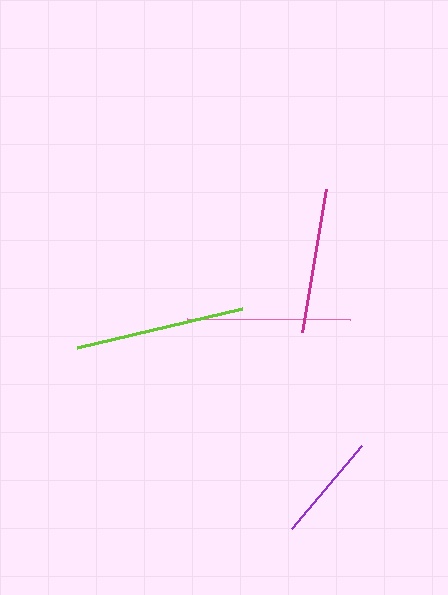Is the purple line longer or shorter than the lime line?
The lime line is longer than the purple line.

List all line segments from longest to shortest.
From longest to shortest: lime, pink, magenta, purple.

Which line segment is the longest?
The lime line is the longest at approximately 170 pixels.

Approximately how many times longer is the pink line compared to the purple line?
The pink line is approximately 1.5 times the length of the purple line.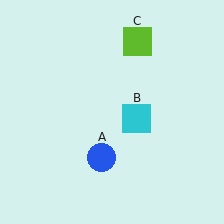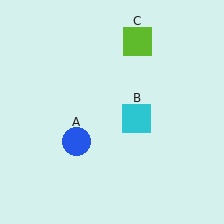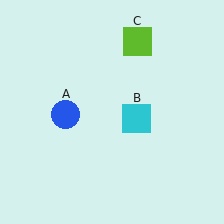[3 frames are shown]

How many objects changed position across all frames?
1 object changed position: blue circle (object A).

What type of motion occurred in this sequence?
The blue circle (object A) rotated clockwise around the center of the scene.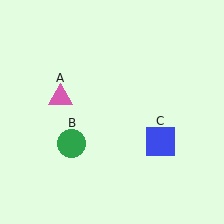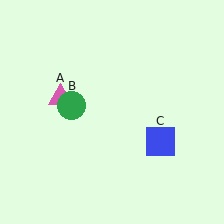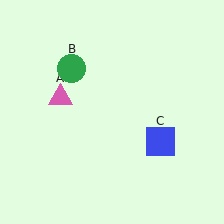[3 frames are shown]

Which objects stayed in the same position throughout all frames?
Pink triangle (object A) and blue square (object C) remained stationary.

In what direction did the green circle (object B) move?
The green circle (object B) moved up.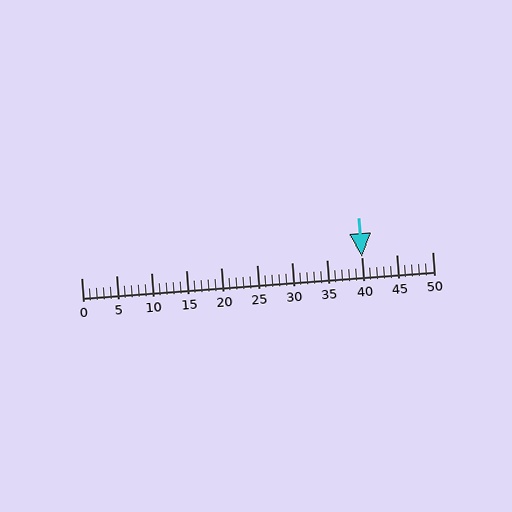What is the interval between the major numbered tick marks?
The major tick marks are spaced 5 units apart.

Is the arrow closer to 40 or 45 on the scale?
The arrow is closer to 40.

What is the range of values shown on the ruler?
The ruler shows values from 0 to 50.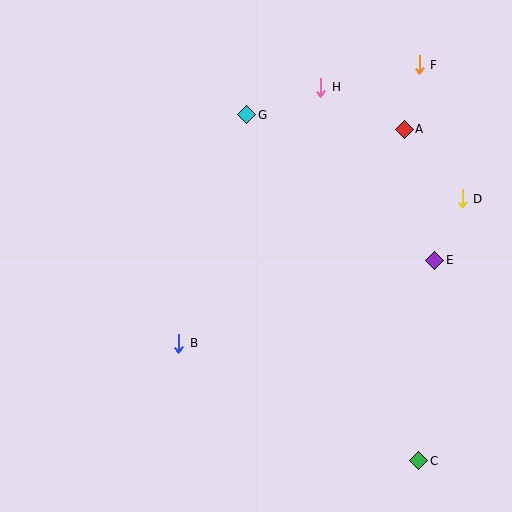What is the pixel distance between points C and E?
The distance between C and E is 201 pixels.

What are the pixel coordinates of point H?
Point H is at (321, 87).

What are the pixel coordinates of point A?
Point A is at (404, 129).